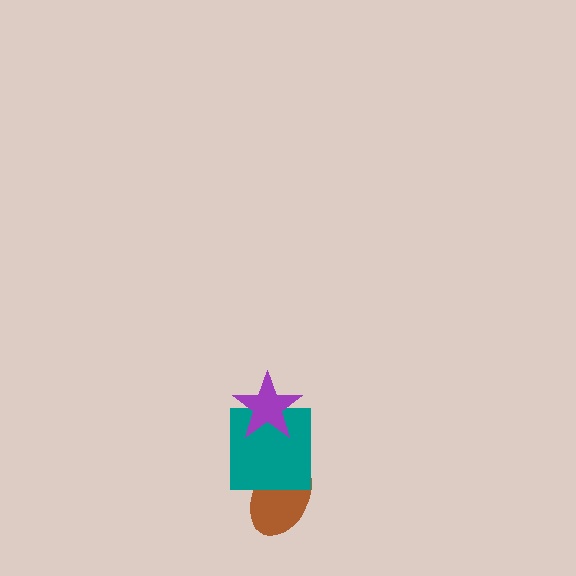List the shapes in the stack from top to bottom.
From top to bottom: the purple star, the teal square, the brown ellipse.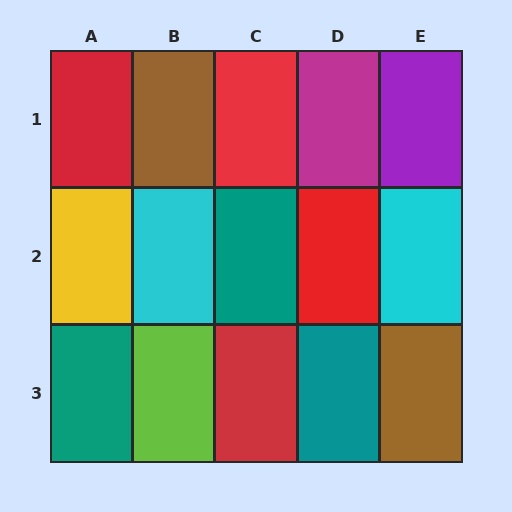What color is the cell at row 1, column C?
Red.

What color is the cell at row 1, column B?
Brown.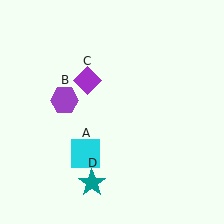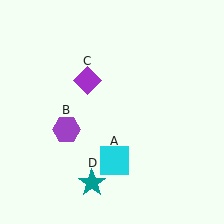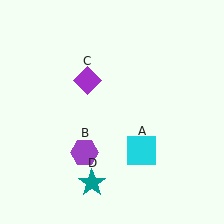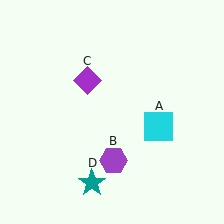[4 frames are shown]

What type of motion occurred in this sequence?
The cyan square (object A), purple hexagon (object B) rotated counterclockwise around the center of the scene.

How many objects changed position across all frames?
2 objects changed position: cyan square (object A), purple hexagon (object B).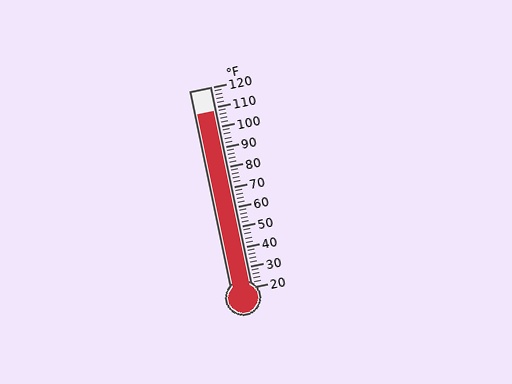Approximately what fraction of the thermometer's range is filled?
The thermometer is filled to approximately 90% of its range.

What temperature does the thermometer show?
The thermometer shows approximately 108°F.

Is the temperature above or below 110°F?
The temperature is below 110°F.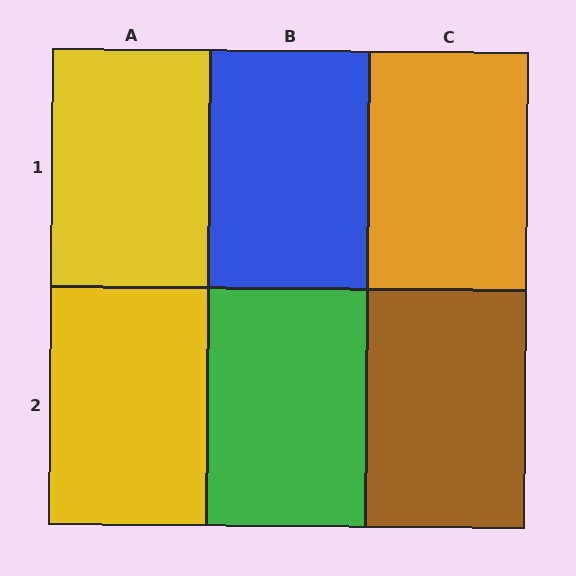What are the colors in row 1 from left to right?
Yellow, blue, orange.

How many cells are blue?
1 cell is blue.